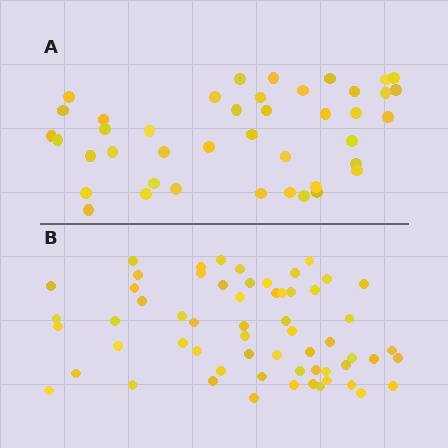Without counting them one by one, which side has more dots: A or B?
Region B (the bottom region) has more dots.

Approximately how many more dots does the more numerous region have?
Region B has approximately 20 more dots than region A.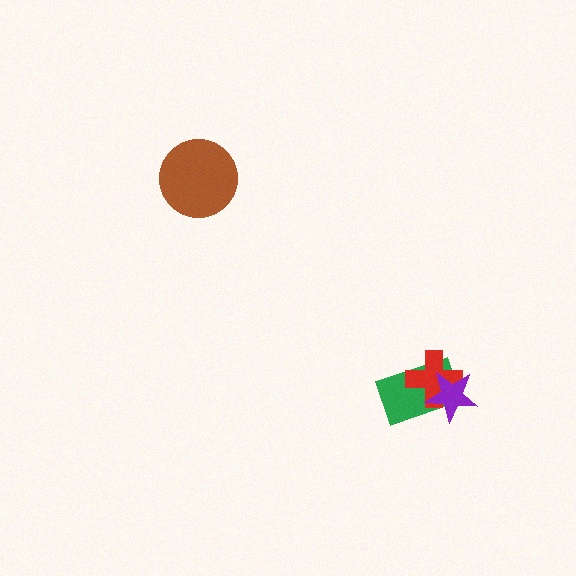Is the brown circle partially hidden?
No, no other shape covers it.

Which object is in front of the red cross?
The purple star is in front of the red cross.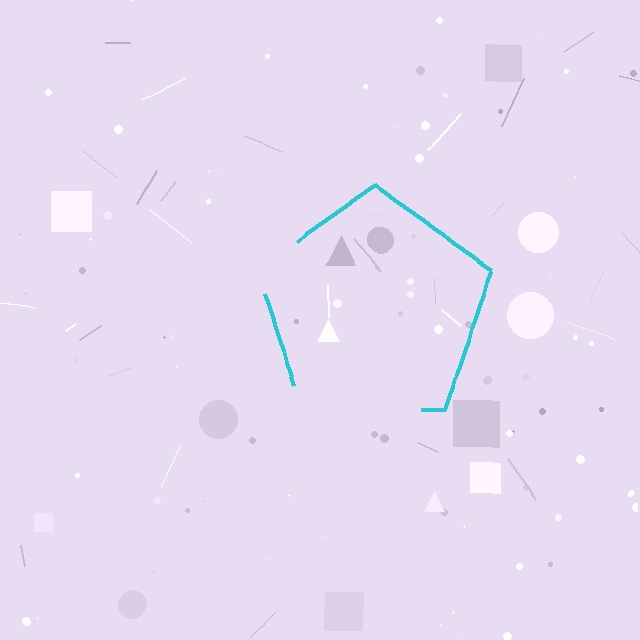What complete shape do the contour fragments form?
The contour fragments form a pentagon.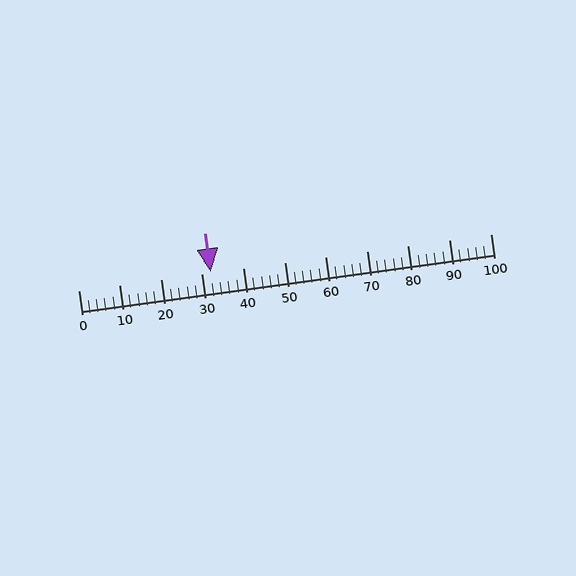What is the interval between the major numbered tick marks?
The major tick marks are spaced 10 units apart.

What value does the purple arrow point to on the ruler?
The purple arrow points to approximately 32.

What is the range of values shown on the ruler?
The ruler shows values from 0 to 100.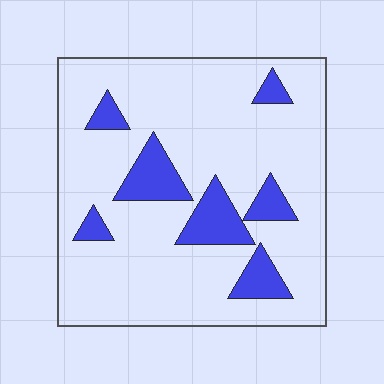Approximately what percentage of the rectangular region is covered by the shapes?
Approximately 15%.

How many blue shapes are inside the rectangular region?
7.